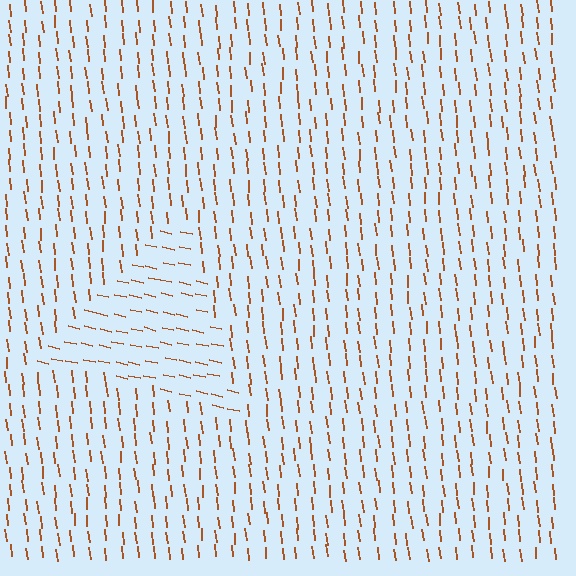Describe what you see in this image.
The image is filled with small brown line segments. A triangle region in the image has lines oriented differently from the surrounding lines, creating a visible texture boundary.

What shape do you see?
I see a triangle.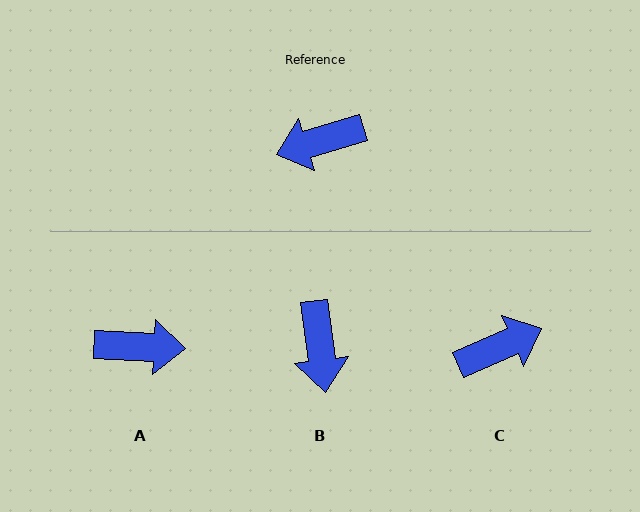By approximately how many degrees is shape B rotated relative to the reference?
Approximately 80 degrees counter-clockwise.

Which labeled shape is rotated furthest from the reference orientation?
C, about 174 degrees away.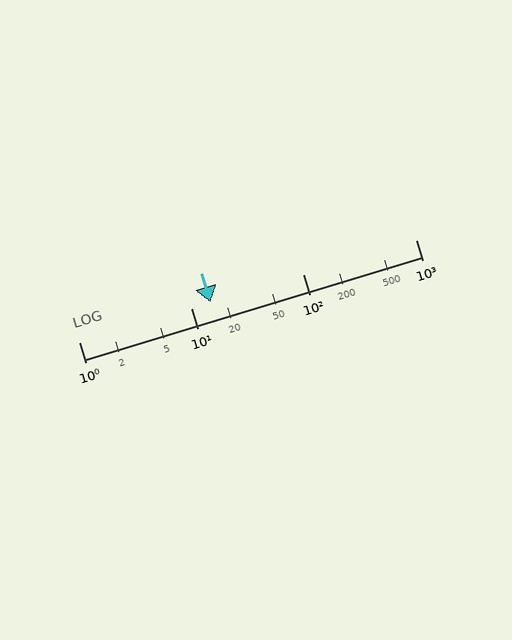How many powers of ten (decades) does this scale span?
The scale spans 3 decades, from 1 to 1000.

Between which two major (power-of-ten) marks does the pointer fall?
The pointer is between 10 and 100.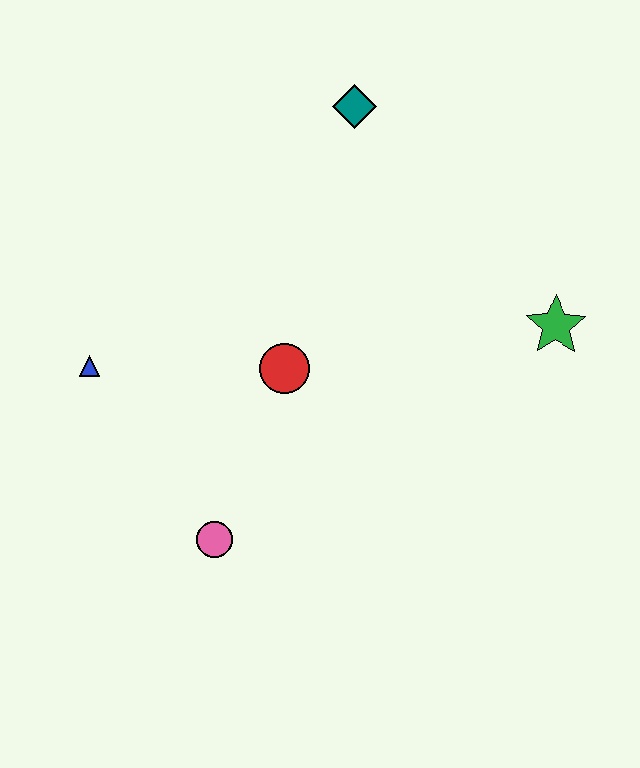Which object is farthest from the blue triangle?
The green star is farthest from the blue triangle.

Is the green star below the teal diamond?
Yes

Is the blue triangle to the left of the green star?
Yes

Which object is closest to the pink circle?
The red circle is closest to the pink circle.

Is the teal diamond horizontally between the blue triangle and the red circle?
No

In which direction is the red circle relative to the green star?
The red circle is to the left of the green star.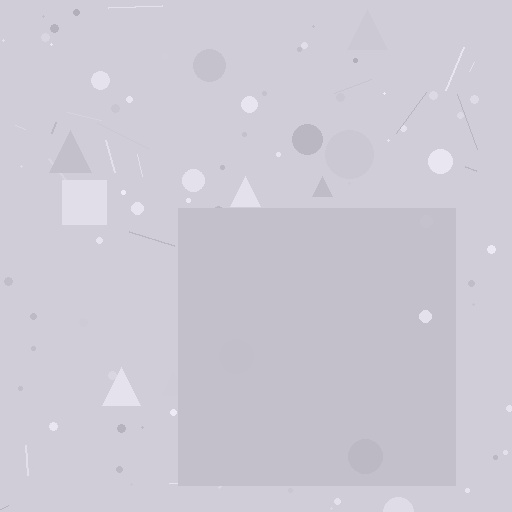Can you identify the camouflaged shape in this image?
The camouflaged shape is a square.